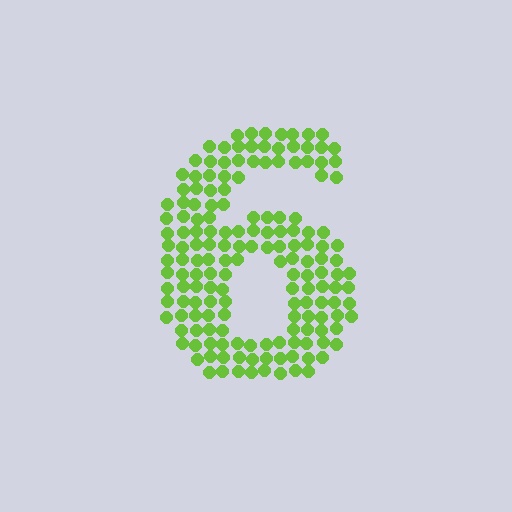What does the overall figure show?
The overall figure shows the digit 6.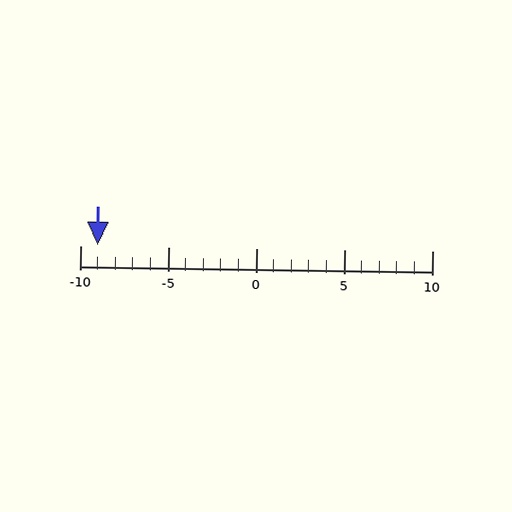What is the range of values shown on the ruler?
The ruler shows values from -10 to 10.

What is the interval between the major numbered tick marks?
The major tick marks are spaced 5 units apart.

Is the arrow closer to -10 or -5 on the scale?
The arrow is closer to -10.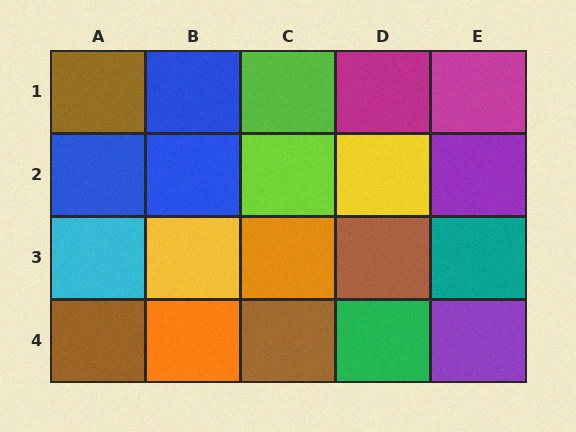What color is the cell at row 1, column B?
Blue.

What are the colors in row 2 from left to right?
Blue, blue, lime, yellow, purple.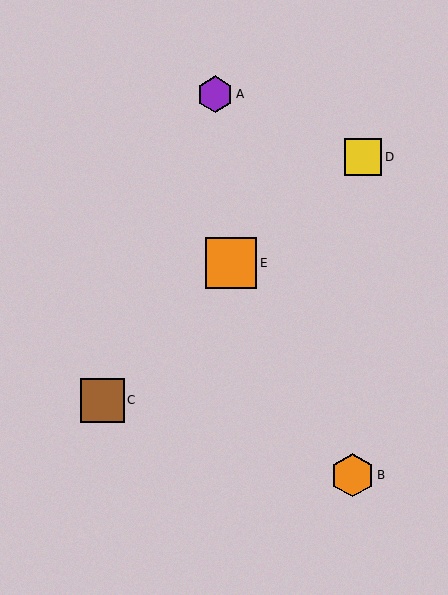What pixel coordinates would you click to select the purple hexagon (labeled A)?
Click at (215, 94) to select the purple hexagon A.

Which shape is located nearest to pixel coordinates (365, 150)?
The yellow square (labeled D) at (363, 157) is nearest to that location.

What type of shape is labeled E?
Shape E is an orange square.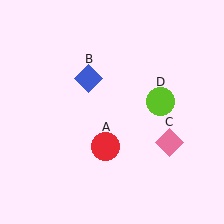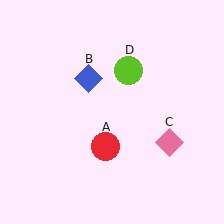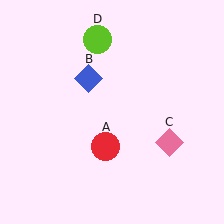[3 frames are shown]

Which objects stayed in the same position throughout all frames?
Red circle (object A) and blue diamond (object B) and pink diamond (object C) remained stationary.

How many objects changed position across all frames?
1 object changed position: lime circle (object D).